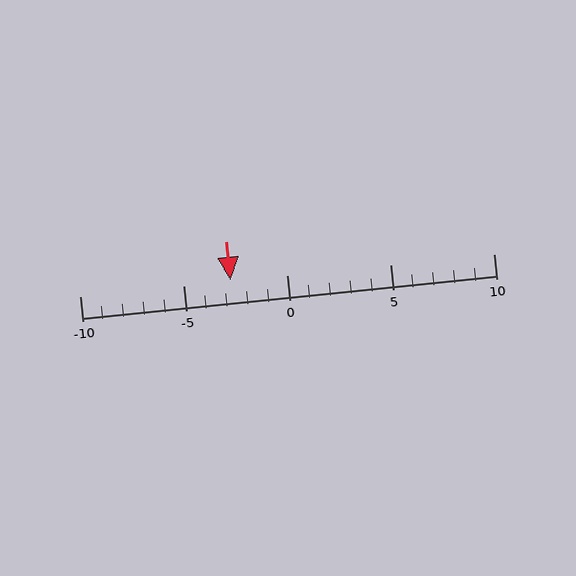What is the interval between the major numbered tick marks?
The major tick marks are spaced 5 units apart.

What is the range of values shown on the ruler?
The ruler shows values from -10 to 10.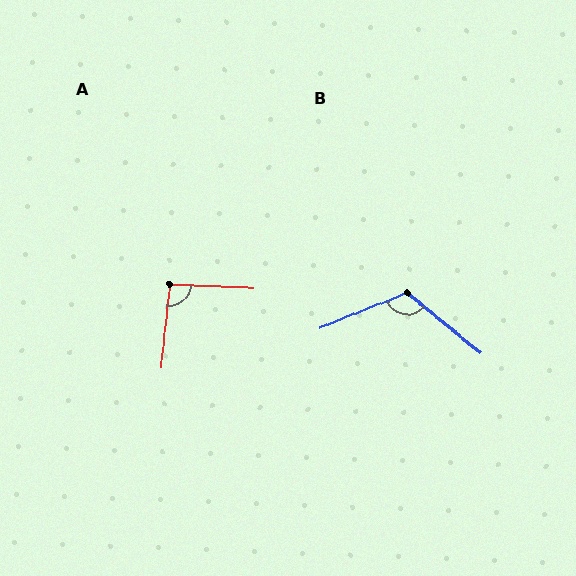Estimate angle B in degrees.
Approximately 119 degrees.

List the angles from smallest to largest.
A (93°), B (119°).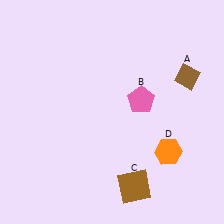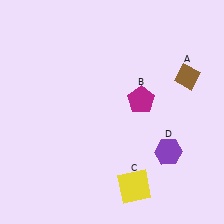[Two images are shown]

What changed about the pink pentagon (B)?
In Image 1, B is pink. In Image 2, it changed to magenta.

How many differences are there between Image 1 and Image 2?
There are 3 differences between the two images.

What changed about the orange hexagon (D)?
In Image 1, D is orange. In Image 2, it changed to purple.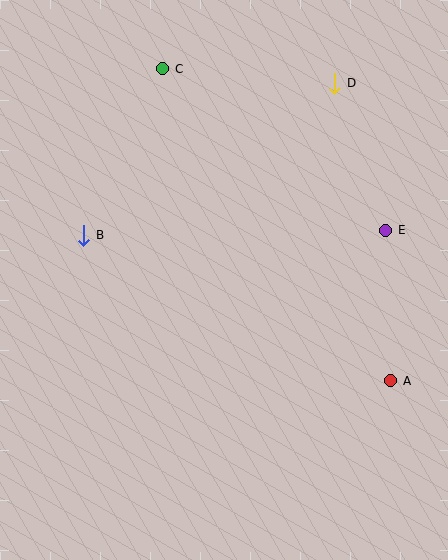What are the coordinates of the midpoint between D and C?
The midpoint between D and C is at (249, 76).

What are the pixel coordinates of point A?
Point A is at (391, 381).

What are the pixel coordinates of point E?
Point E is at (386, 230).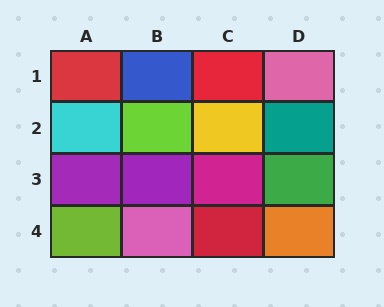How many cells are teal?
1 cell is teal.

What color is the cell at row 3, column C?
Magenta.